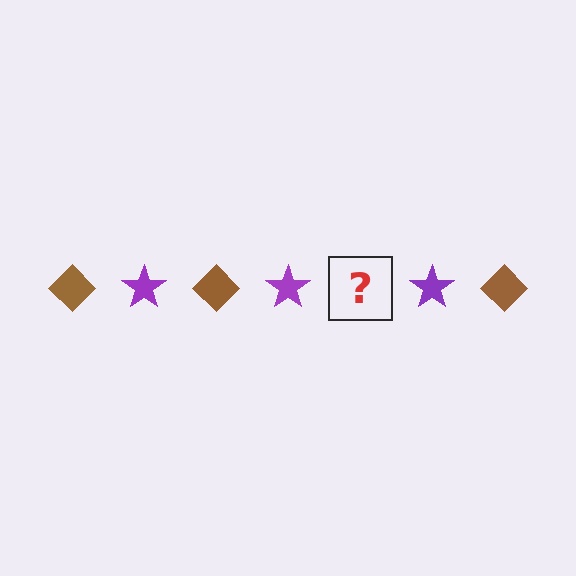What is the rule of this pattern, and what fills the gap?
The rule is that the pattern alternates between brown diamond and purple star. The gap should be filled with a brown diamond.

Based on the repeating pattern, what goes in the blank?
The blank should be a brown diamond.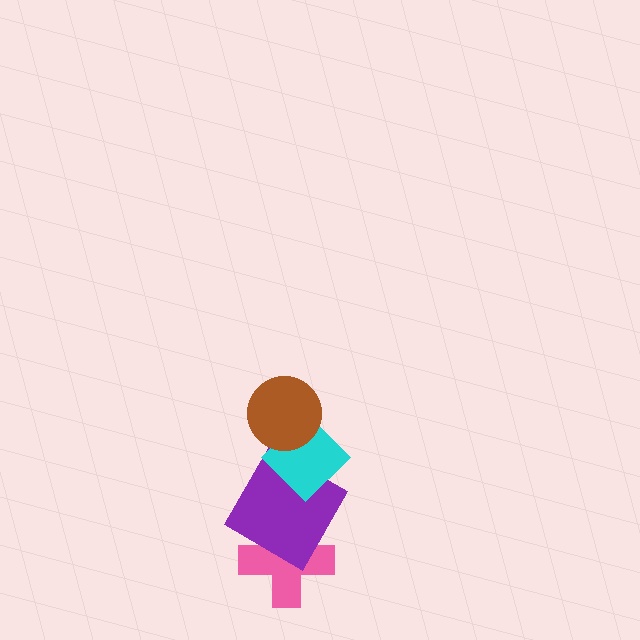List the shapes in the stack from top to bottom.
From top to bottom: the brown circle, the cyan diamond, the purple square, the pink cross.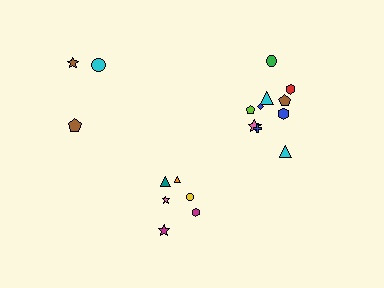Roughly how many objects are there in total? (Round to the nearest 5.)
Roughly 20 objects in total.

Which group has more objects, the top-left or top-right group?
The top-right group.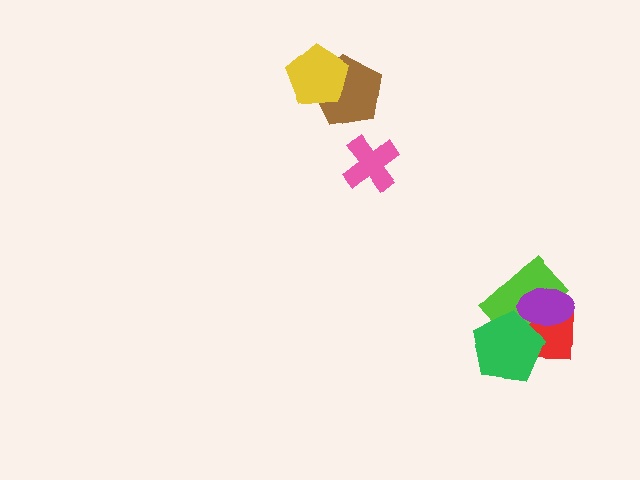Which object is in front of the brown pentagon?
The yellow pentagon is in front of the brown pentagon.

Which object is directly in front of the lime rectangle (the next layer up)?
The purple ellipse is directly in front of the lime rectangle.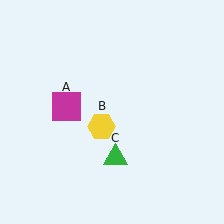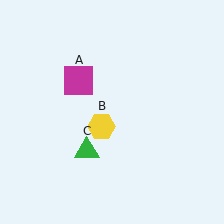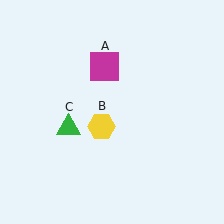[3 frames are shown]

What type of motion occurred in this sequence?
The magenta square (object A), green triangle (object C) rotated clockwise around the center of the scene.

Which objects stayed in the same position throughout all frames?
Yellow hexagon (object B) remained stationary.